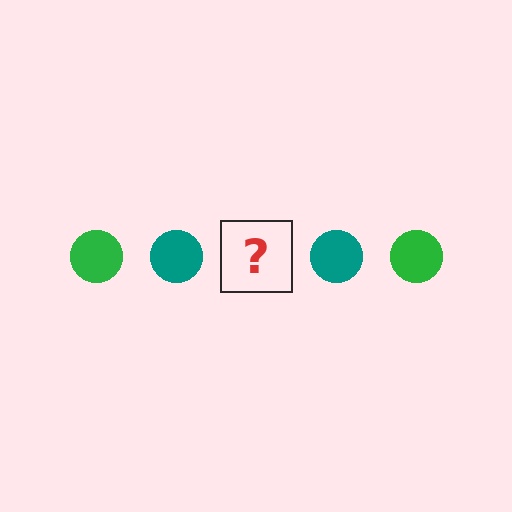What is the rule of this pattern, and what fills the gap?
The rule is that the pattern cycles through green, teal circles. The gap should be filled with a green circle.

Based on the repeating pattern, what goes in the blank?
The blank should be a green circle.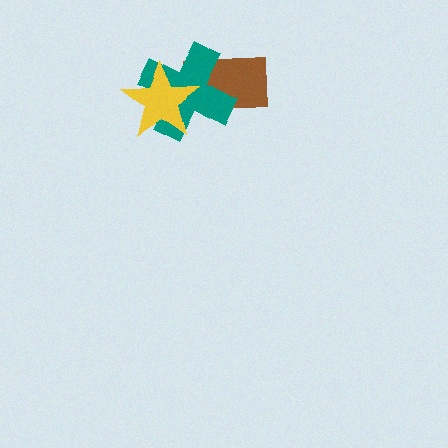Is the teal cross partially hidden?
Yes, it is partially covered by another shape.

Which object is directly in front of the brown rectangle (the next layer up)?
The teal cross is directly in front of the brown rectangle.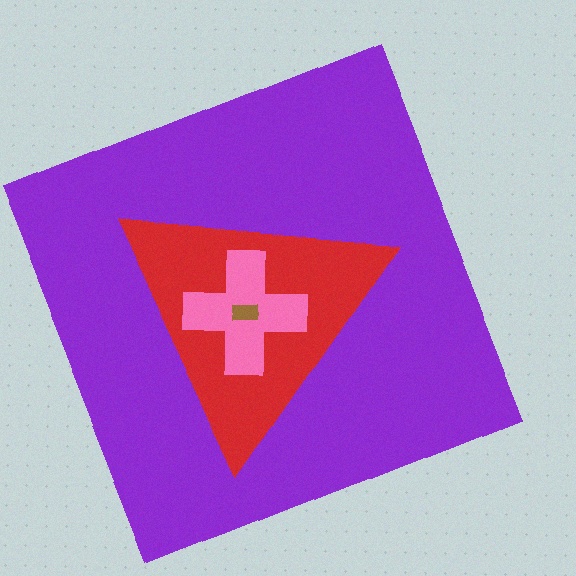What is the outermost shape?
The purple square.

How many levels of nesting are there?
4.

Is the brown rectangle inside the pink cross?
Yes.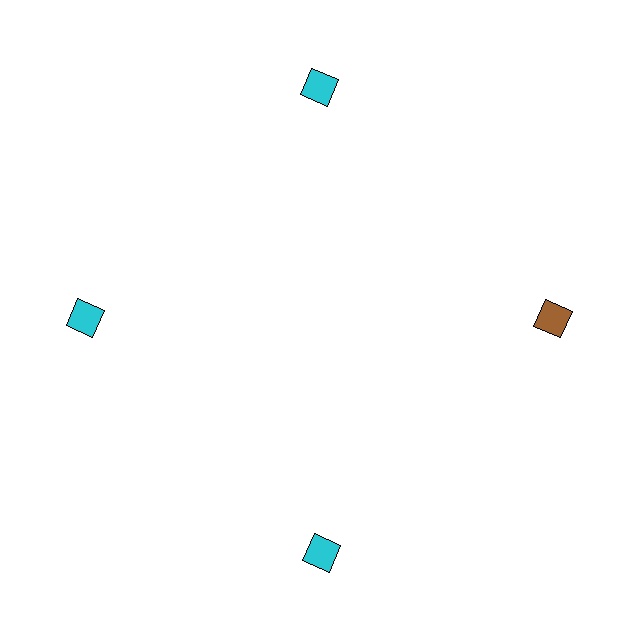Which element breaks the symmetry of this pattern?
The brown diamond at roughly the 3 o'clock position breaks the symmetry. All other shapes are cyan diamonds.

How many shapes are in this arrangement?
There are 4 shapes arranged in a ring pattern.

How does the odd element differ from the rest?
It has a different color: brown instead of cyan.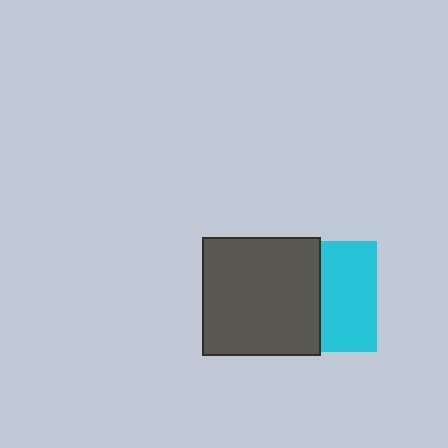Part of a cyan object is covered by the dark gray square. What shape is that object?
It is a square.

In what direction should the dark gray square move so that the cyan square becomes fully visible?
The dark gray square should move left. That is the shortest direction to clear the overlap and leave the cyan square fully visible.